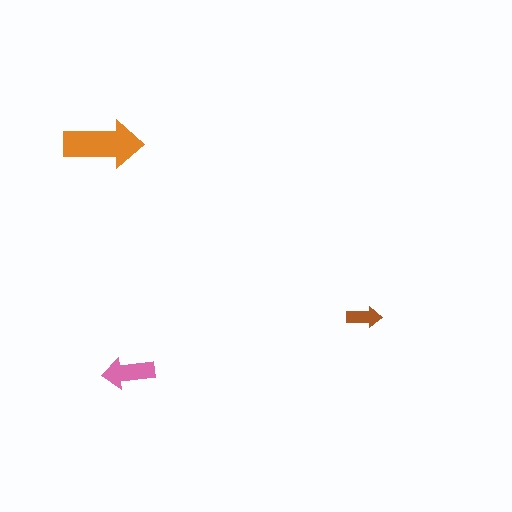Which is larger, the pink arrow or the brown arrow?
The pink one.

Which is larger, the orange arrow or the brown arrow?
The orange one.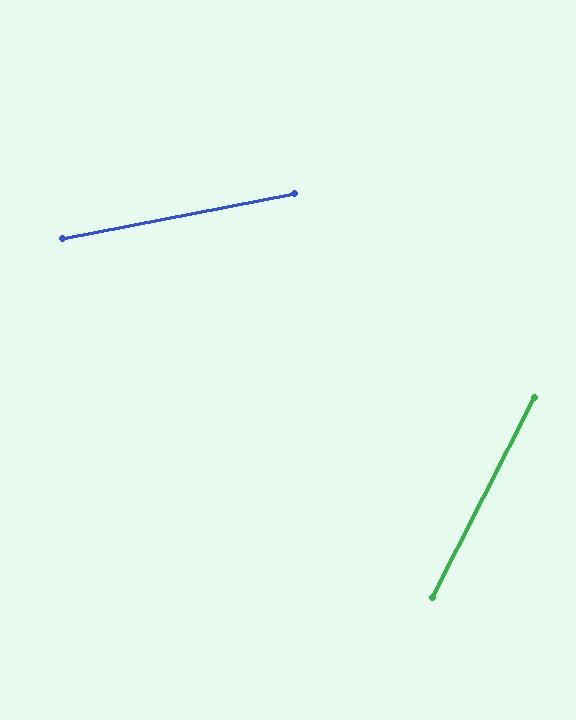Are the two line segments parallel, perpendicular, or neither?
Neither parallel nor perpendicular — they differ by about 52°.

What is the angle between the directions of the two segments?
Approximately 52 degrees.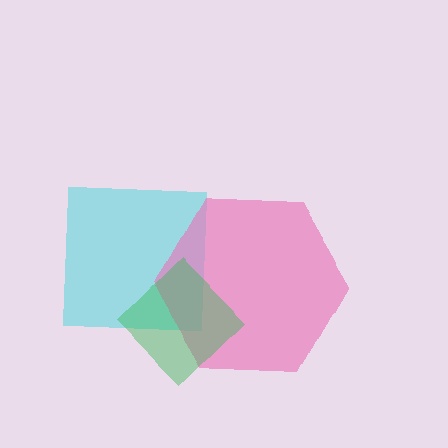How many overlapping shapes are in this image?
There are 3 overlapping shapes in the image.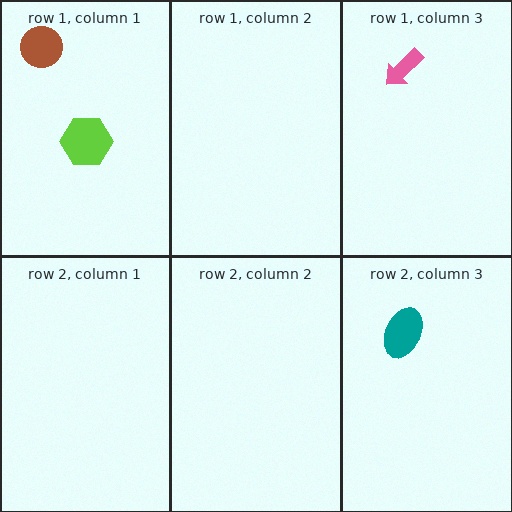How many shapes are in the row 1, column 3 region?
1.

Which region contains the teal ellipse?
The row 2, column 3 region.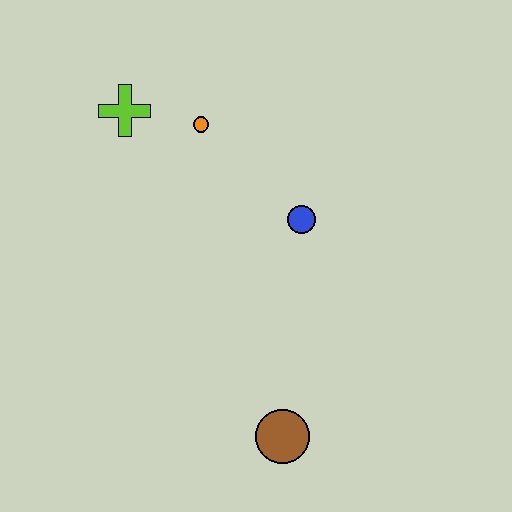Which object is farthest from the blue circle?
The brown circle is farthest from the blue circle.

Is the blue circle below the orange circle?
Yes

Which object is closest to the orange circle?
The lime cross is closest to the orange circle.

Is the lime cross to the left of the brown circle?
Yes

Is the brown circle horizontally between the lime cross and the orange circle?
No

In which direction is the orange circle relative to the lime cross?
The orange circle is to the right of the lime cross.